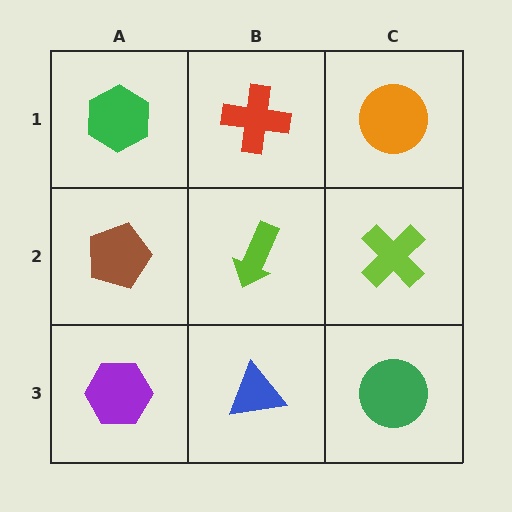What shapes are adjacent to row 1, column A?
A brown pentagon (row 2, column A), a red cross (row 1, column B).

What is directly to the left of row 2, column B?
A brown pentagon.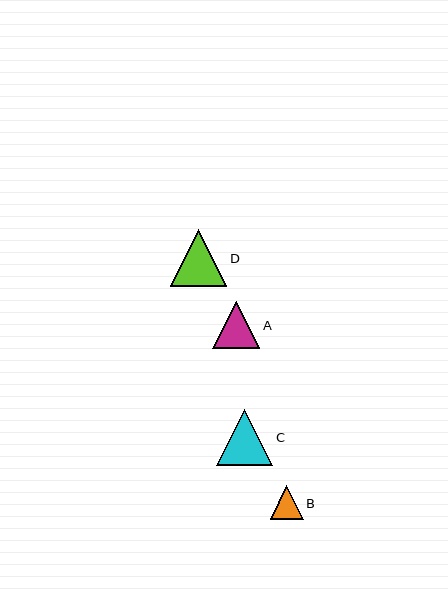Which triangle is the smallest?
Triangle B is the smallest with a size of approximately 33 pixels.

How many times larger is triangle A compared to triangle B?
Triangle A is approximately 1.4 times the size of triangle B.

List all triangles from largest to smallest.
From largest to smallest: D, C, A, B.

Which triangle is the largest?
Triangle D is the largest with a size of approximately 57 pixels.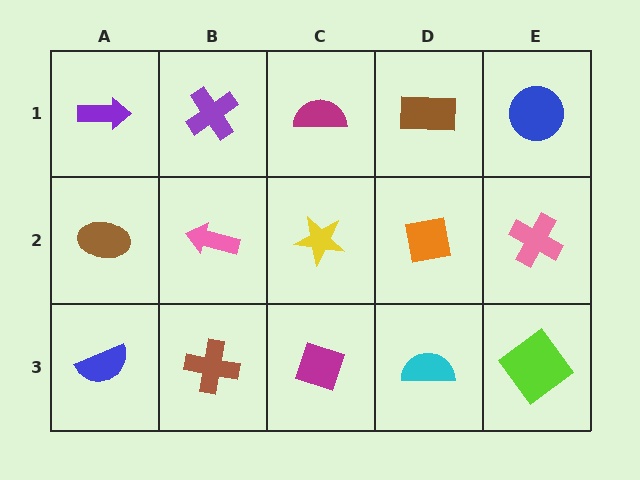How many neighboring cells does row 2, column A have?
3.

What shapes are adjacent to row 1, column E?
A pink cross (row 2, column E), a brown rectangle (row 1, column D).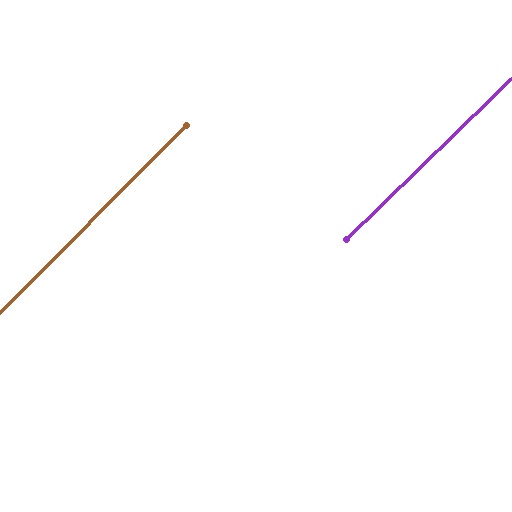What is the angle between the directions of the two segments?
Approximately 1 degree.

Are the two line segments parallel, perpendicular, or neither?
Parallel — their directions differ by only 0.8°.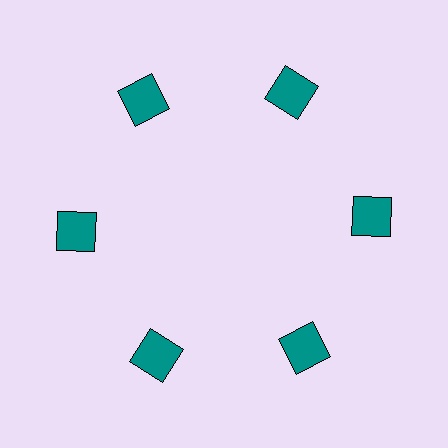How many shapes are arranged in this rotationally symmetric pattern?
There are 6 shapes, arranged in 6 groups of 1.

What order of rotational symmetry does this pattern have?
This pattern has 6-fold rotational symmetry.